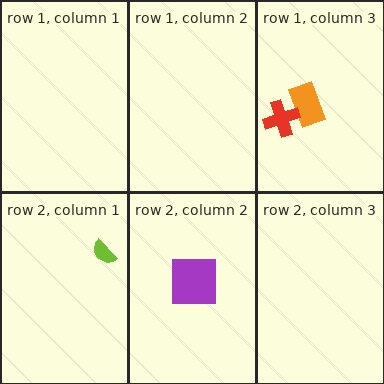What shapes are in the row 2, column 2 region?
The purple square.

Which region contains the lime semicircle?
The row 2, column 1 region.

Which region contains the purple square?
The row 2, column 2 region.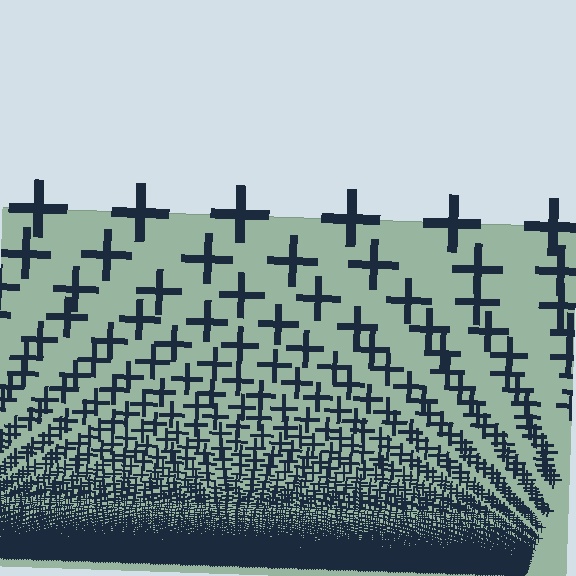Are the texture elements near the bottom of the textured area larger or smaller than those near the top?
Smaller. The gradient is inverted — elements near the bottom are smaller and denser.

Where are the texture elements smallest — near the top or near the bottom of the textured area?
Near the bottom.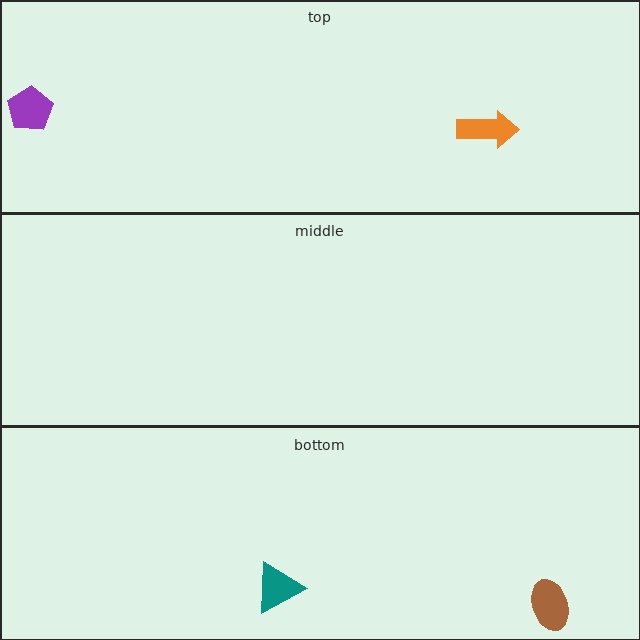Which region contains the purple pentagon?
The top region.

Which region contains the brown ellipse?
The bottom region.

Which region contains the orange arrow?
The top region.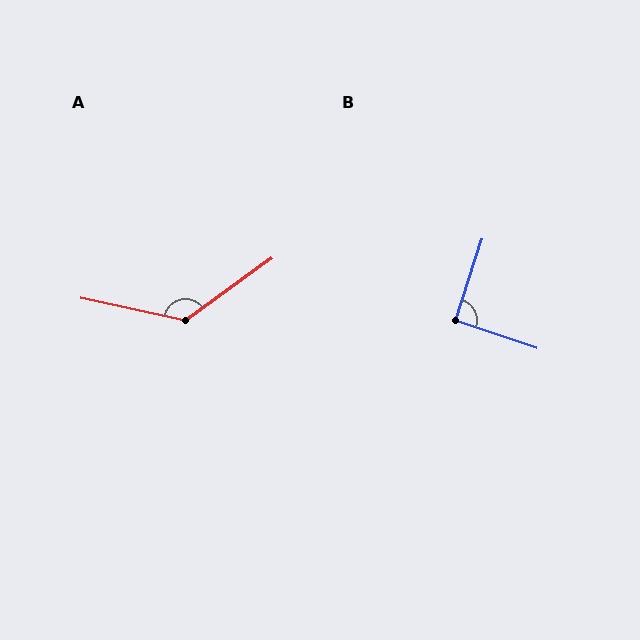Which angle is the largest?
A, at approximately 132 degrees.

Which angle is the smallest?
B, at approximately 90 degrees.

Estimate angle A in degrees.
Approximately 132 degrees.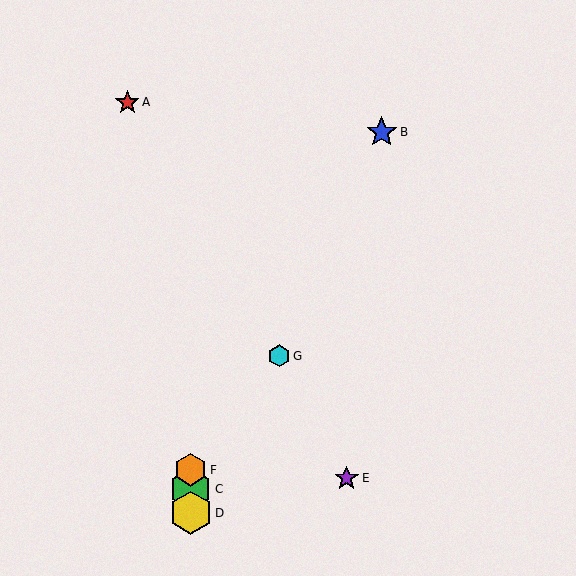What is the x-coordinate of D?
Object D is at x≈190.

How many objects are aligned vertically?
3 objects (C, D, F) are aligned vertically.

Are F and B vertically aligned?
No, F is at x≈190 and B is at x≈382.